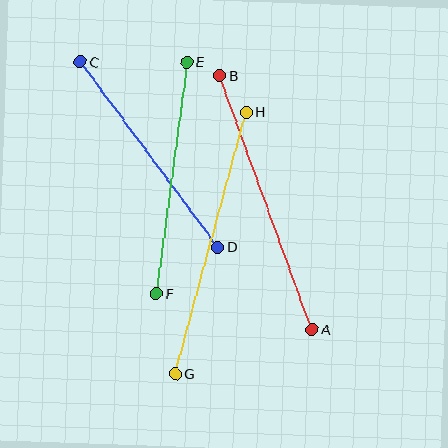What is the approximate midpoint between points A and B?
The midpoint is at approximately (266, 202) pixels.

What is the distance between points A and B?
The distance is approximately 270 pixels.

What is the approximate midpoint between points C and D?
The midpoint is at approximately (149, 154) pixels.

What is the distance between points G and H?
The distance is approximately 271 pixels.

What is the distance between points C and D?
The distance is approximately 231 pixels.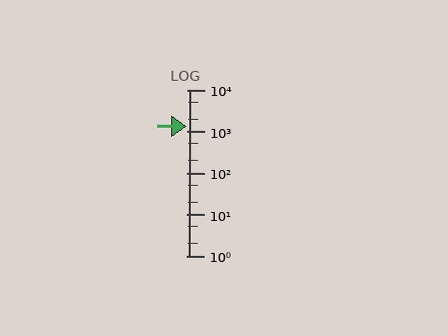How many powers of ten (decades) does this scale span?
The scale spans 4 decades, from 1 to 10000.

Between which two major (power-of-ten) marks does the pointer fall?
The pointer is between 1000 and 10000.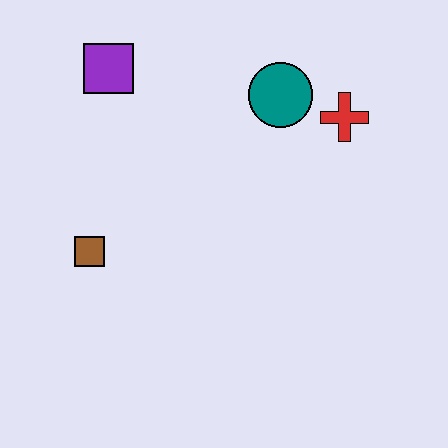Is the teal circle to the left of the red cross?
Yes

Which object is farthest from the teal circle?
The brown square is farthest from the teal circle.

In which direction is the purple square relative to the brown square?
The purple square is above the brown square.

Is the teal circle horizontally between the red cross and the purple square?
Yes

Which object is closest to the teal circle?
The red cross is closest to the teal circle.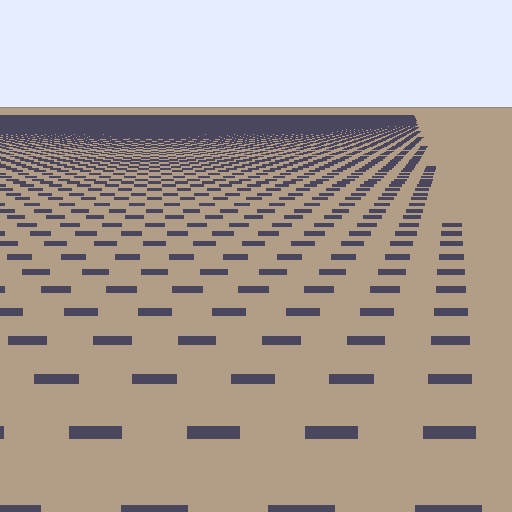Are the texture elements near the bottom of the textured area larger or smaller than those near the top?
Larger. Near the bottom, elements are closer to the viewer and appear at a bigger on-screen size.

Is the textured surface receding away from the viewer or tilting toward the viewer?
The surface is receding away from the viewer. Texture elements get smaller and denser toward the top.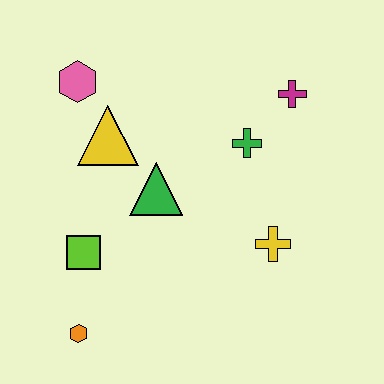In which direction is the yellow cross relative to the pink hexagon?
The yellow cross is to the right of the pink hexagon.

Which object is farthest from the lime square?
The magenta cross is farthest from the lime square.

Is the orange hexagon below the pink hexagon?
Yes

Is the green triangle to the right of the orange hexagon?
Yes